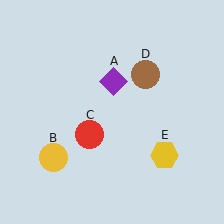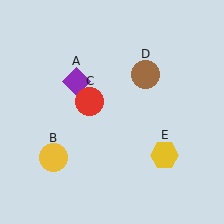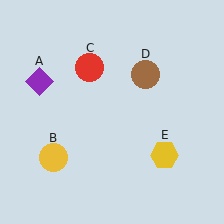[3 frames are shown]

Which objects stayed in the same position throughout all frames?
Yellow circle (object B) and brown circle (object D) and yellow hexagon (object E) remained stationary.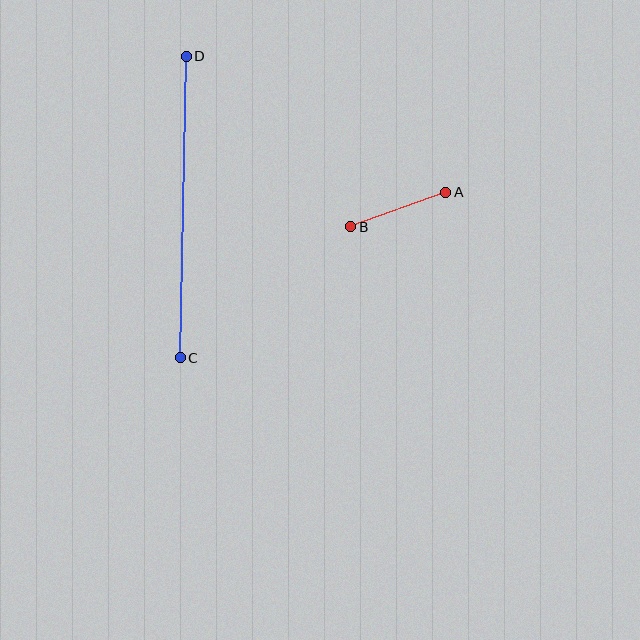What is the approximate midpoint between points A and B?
The midpoint is at approximately (398, 210) pixels.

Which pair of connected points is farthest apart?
Points C and D are farthest apart.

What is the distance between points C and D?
The distance is approximately 302 pixels.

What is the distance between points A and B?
The distance is approximately 101 pixels.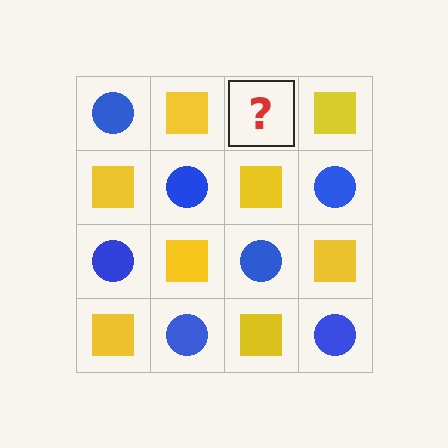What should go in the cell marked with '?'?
The missing cell should contain a blue circle.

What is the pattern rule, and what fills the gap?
The rule is that it alternates blue circle and yellow square in a checkerboard pattern. The gap should be filled with a blue circle.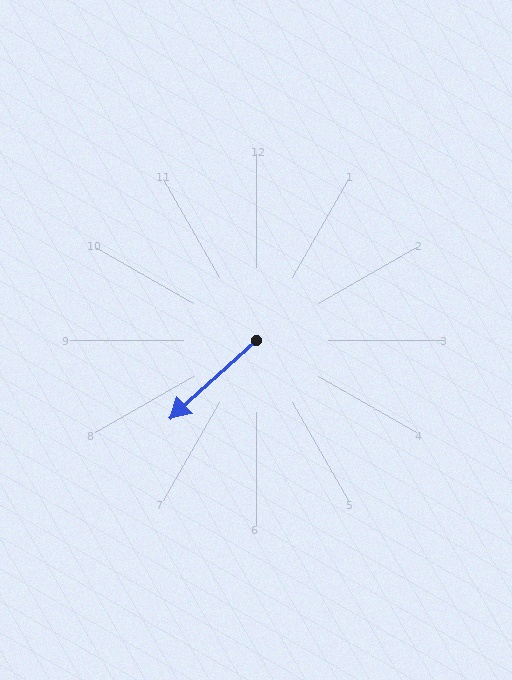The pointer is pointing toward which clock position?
Roughly 8 o'clock.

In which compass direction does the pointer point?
Southwest.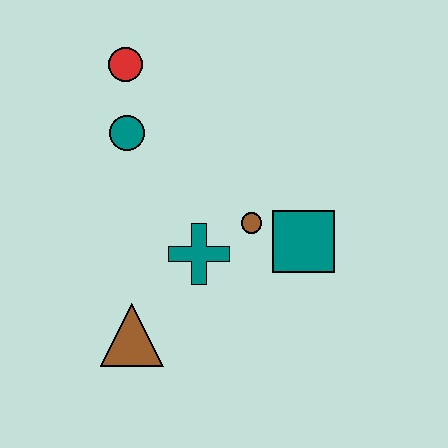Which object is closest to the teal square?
The brown circle is closest to the teal square.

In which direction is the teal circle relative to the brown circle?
The teal circle is to the left of the brown circle.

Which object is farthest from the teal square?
The red circle is farthest from the teal square.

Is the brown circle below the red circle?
Yes